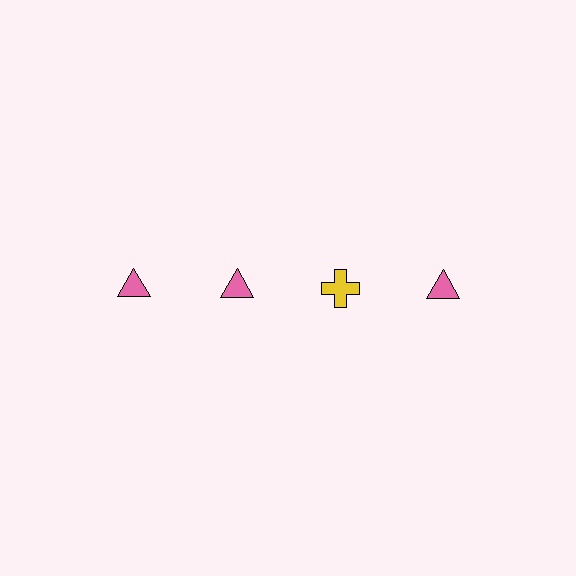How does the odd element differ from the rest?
It differs in both color (yellow instead of pink) and shape (cross instead of triangle).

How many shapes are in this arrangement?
There are 4 shapes arranged in a grid pattern.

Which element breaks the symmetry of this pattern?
The yellow cross in the top row, center column breaks the symmetry. All other shapes are pink triangles.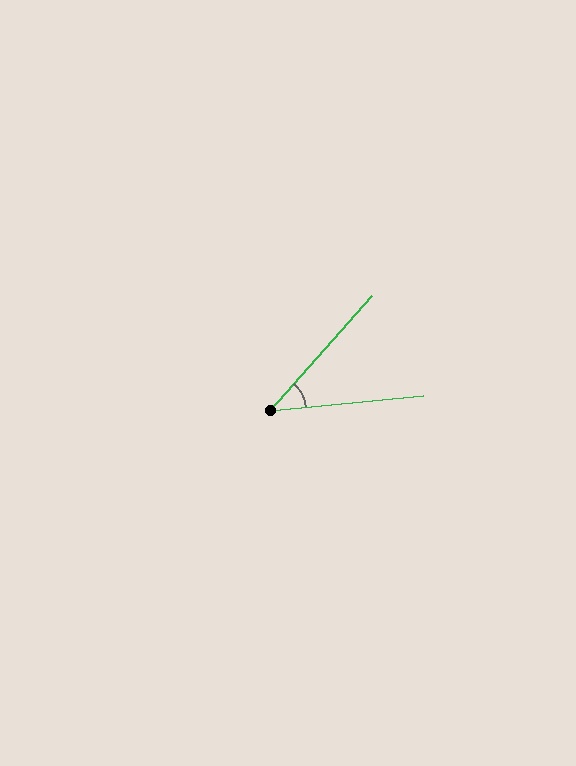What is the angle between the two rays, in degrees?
Approximately 42 degrees.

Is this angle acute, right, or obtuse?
It is acute.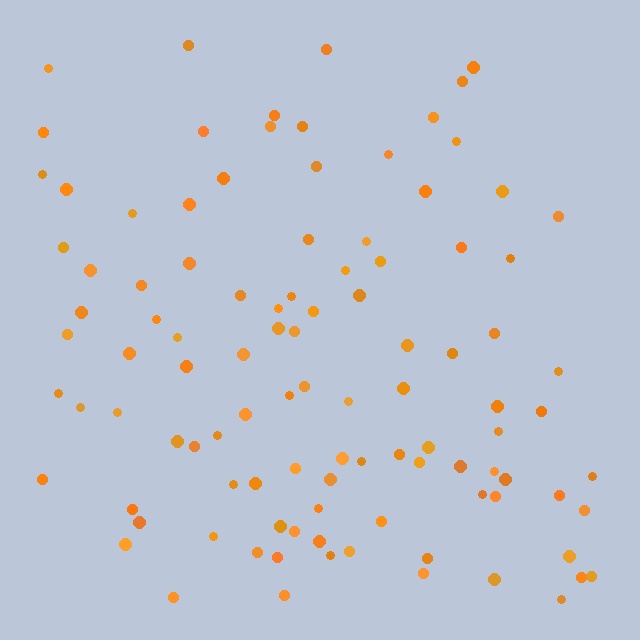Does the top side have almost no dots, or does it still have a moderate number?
Still a moderate number, just noticeably fewer than the bottom.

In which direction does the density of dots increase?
From top to bottom, with the bottom side densest.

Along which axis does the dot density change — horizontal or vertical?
Vertical.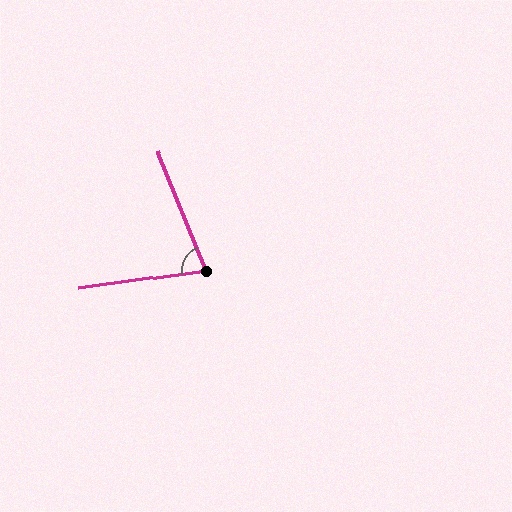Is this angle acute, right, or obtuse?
It is acute.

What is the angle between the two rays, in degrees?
Approximately 76 degrees.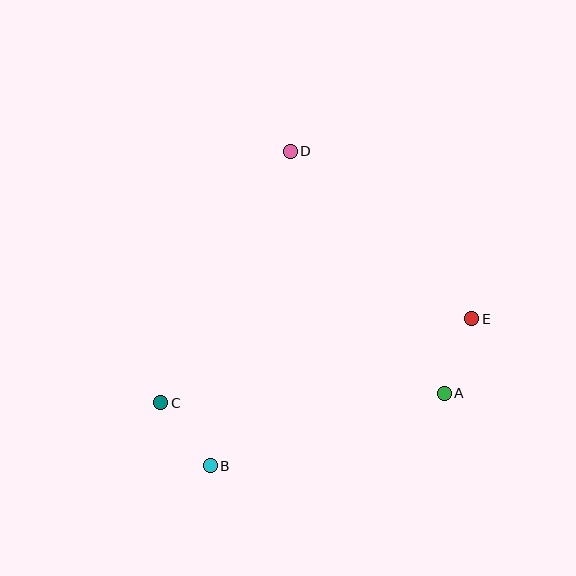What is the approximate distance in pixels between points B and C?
The distance between B and C is approximately 80 pixels.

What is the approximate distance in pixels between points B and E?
The distance between B and E is approximately 300 pixels.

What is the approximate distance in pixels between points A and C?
The distance between A and C is approximately 284 pixels.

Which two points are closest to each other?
Points A and E are closest to each other.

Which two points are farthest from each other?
Points B and D are farthest from each other.